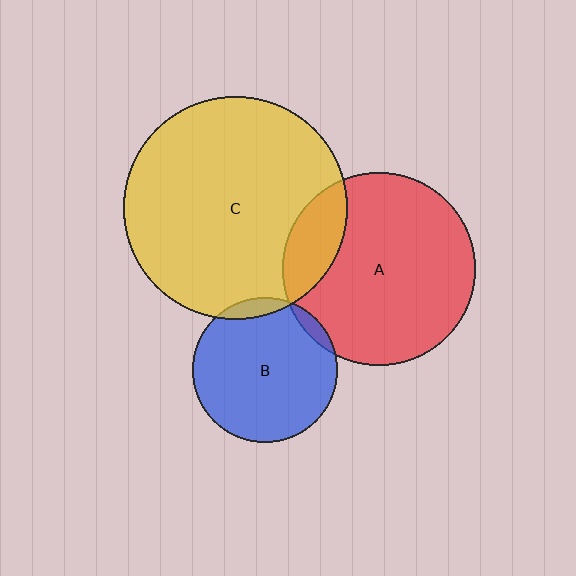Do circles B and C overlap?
Yes.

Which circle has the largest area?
Circle C (yellow).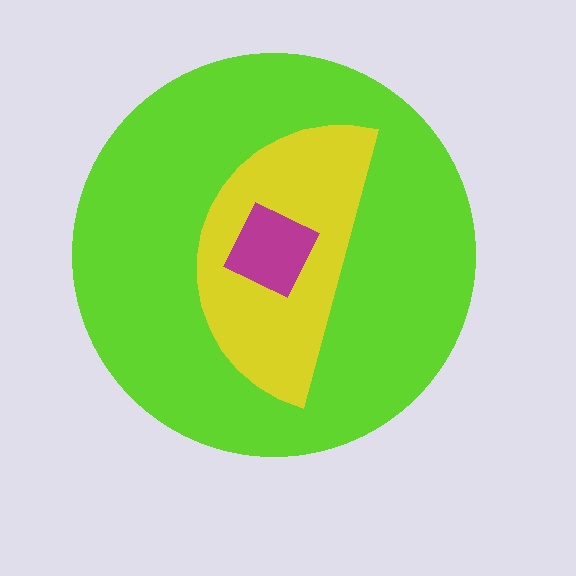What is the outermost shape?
The lime circle.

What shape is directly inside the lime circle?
The yellow semicircle.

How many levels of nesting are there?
3.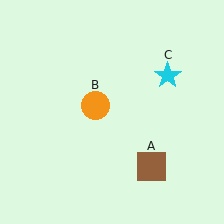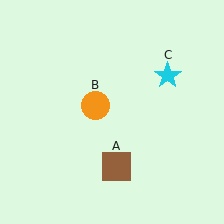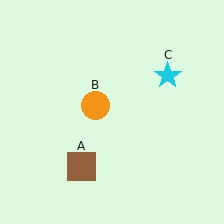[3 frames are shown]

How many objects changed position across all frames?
1 object changed position: brown square (object A).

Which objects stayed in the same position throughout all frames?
Orange circle (object B) and cyan star (object C) remained stationary.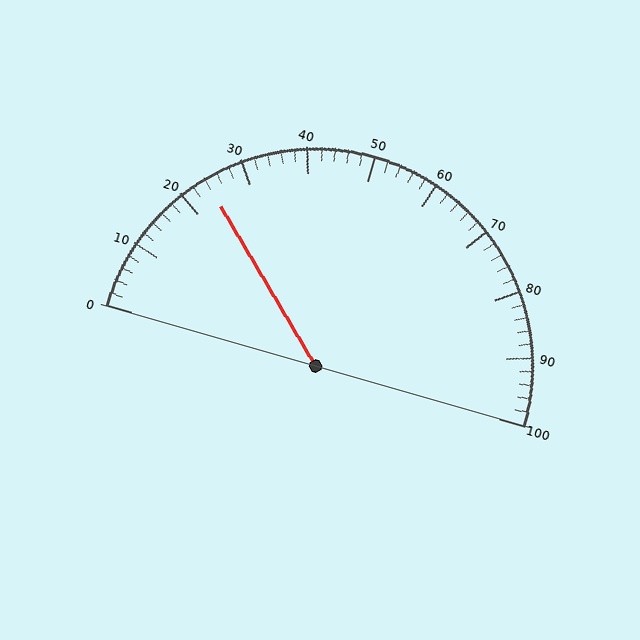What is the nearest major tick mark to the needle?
The nearest major tick mark is 20.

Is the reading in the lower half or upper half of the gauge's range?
The reading is in the lower half of the range (0 to 100).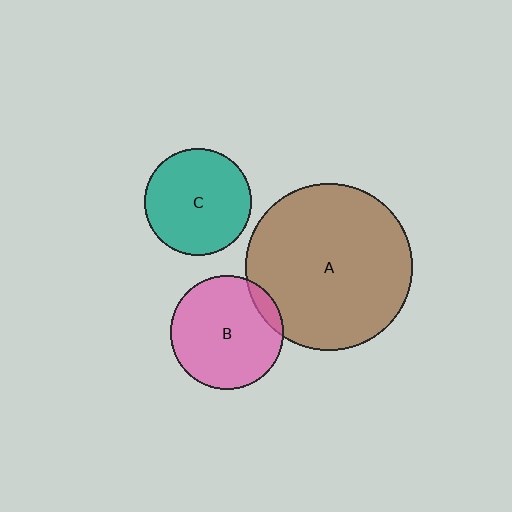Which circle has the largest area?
Circle A (brown).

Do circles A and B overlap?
Yes.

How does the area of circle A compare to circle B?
Approximately 2.2 times.